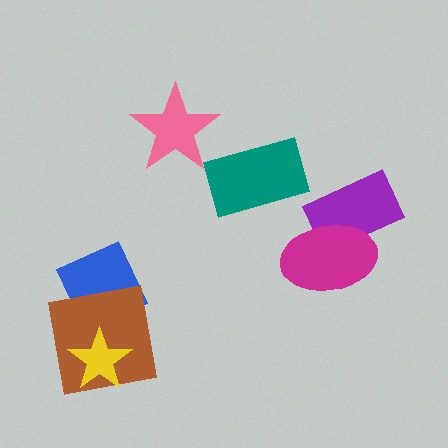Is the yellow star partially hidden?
No, no other shape covers it.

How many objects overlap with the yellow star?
2 objects overlap with the yellow star.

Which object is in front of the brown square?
The yellow star is in front of the brown square.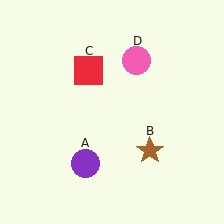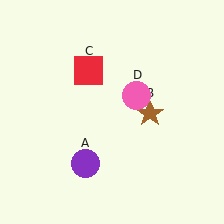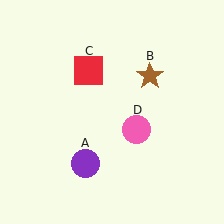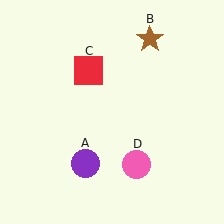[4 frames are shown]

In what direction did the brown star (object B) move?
The brown star (object B) moved up.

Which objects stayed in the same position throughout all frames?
Purple circle (object A) and red square (object C) remained stationary.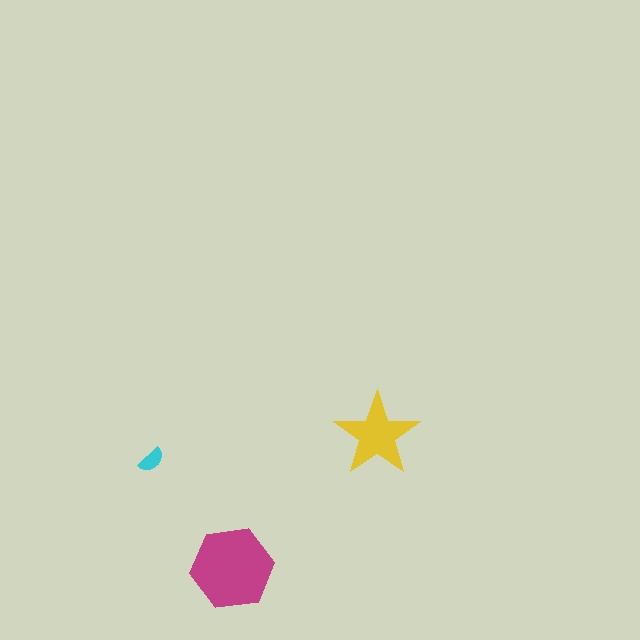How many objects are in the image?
There are 3 objects in the image.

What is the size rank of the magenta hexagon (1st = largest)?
1st.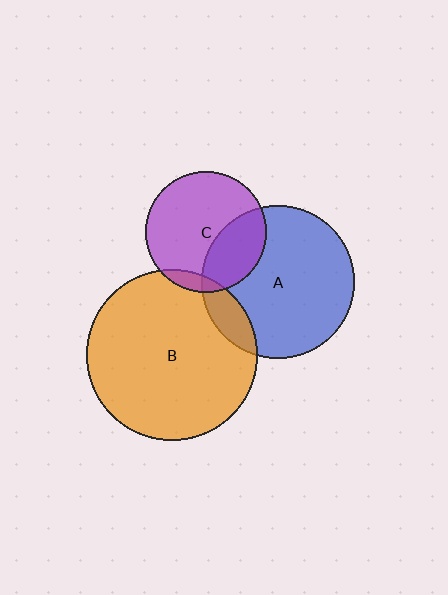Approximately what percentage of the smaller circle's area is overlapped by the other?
Approximately 10%.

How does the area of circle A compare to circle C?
Approximately 1.6 times.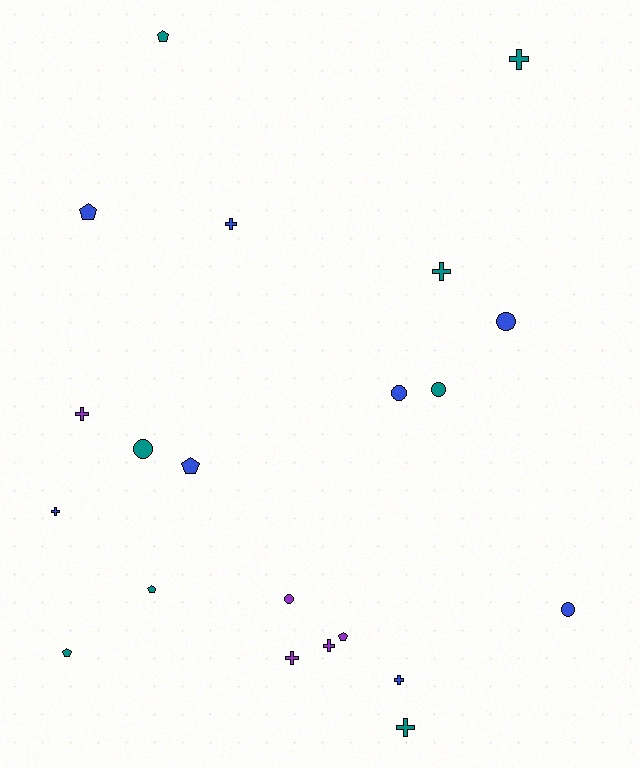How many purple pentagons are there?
There is 1 purple pentagon.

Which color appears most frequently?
Teal, with 8 objects.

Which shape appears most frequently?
Cross, with 9 objects.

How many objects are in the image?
There are 21 objects.